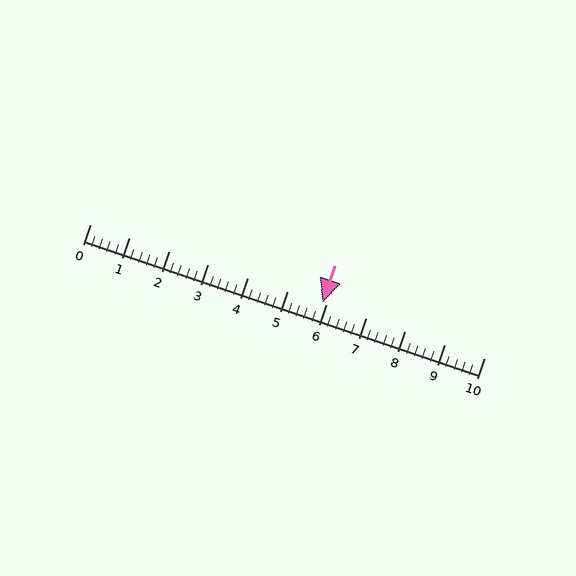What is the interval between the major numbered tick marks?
The major tick marks are spaced 1 units apart.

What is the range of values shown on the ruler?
The ruler shows values from 0 to 10.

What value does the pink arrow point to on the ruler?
The pink arrow points to approximately 5.9.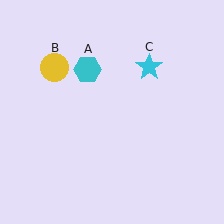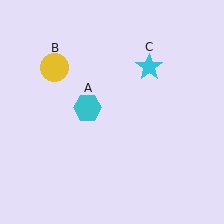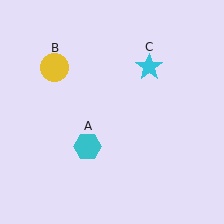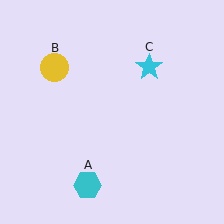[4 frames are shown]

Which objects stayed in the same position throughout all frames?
Yellow circle (object B) and cyan star (object C) remained stationary.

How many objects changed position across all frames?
1 object changed position: cyan hexagon (object A).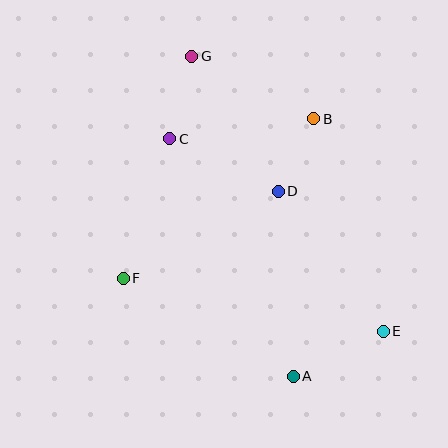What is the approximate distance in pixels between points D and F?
The distance between D and F is approximately 178 pixels.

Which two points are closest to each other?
Points B and D are closest to each other.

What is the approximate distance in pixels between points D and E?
The distance between D and E is approximately 175 pixels.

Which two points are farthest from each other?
Points A and G are farthest from each other.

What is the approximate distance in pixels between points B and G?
The distance between B and G is approximately 137 pixels.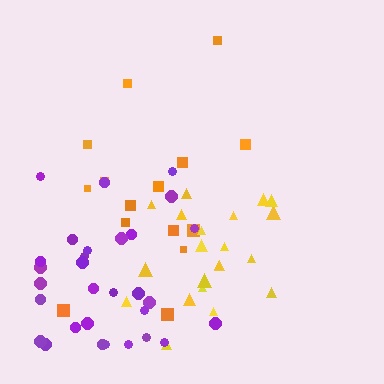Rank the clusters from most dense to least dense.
purple, yellow, orange.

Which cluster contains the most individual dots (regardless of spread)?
Purple (30).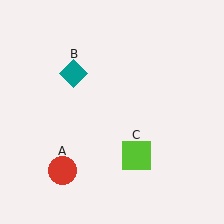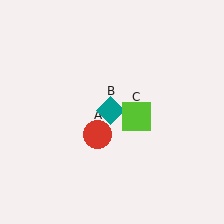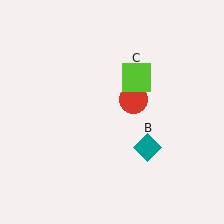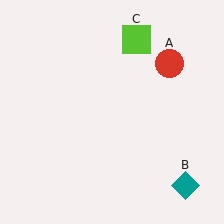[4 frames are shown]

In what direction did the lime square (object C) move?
The lime square (object C) moved up.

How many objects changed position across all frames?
3 objects changed position: red circle (object A), teal diamond (object B), lime square (object C).